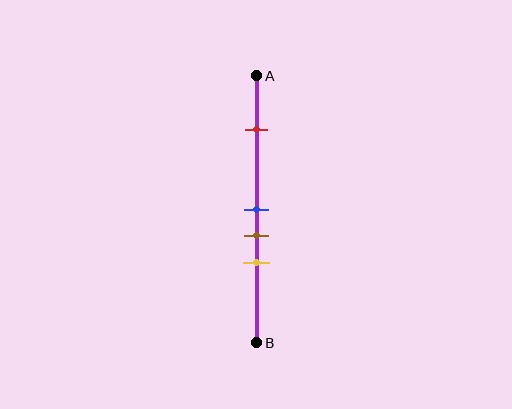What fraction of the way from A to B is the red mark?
The red mark is approximately 20% (0.2) of the way from A to B.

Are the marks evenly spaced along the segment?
No, the marks are not evenly spaced.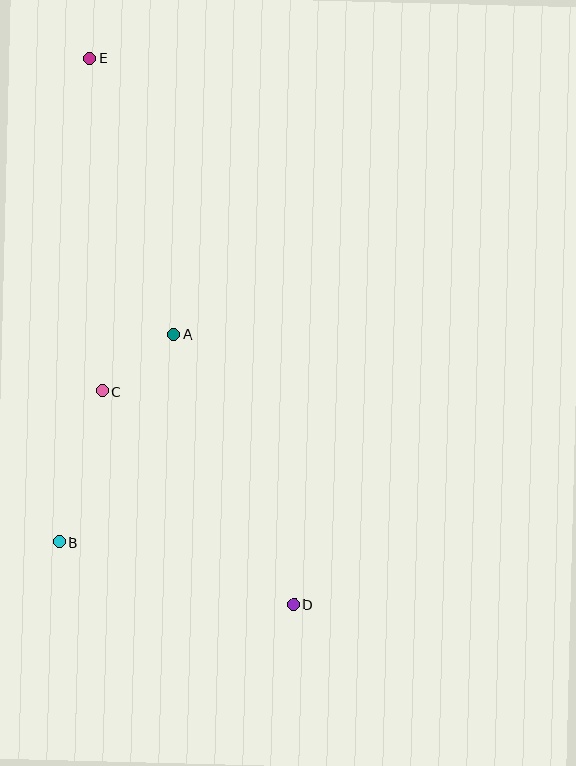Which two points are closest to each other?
Points A and C are closest to each other.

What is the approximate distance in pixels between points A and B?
The distance between A and B is approximately 237 pixels.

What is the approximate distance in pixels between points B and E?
The distance between B and E is approximately 485 pixels.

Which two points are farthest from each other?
Points D and E are farthest from each other.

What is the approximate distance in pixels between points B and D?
The distance between B and D is approximately 242 pixels.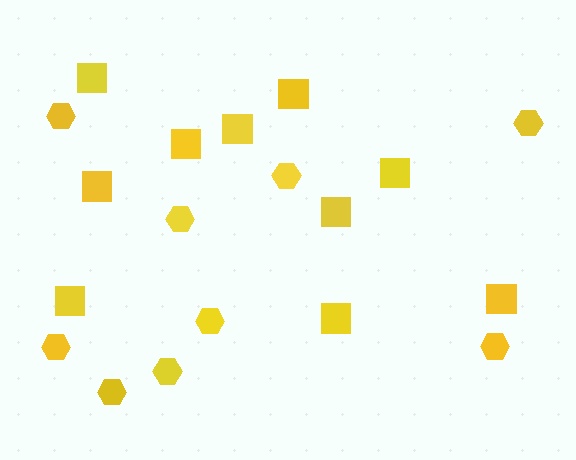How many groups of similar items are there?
There are 2 groups: one group of squares (10) and one group of hexagons (9).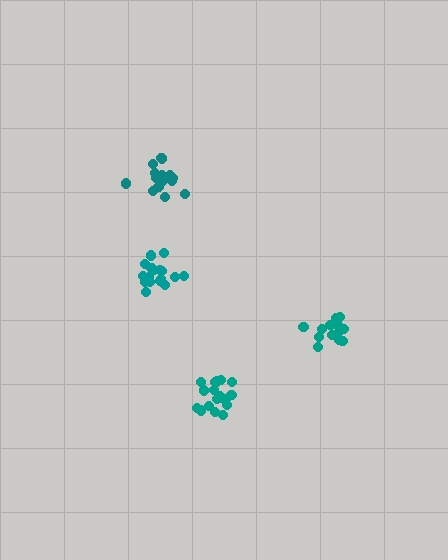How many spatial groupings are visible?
There are 4 spatial groupings.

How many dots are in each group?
Group 1: 17 dots, Group 2: 20 dots, Group 3: 17 dots, Group 4: 17 dots (71 total).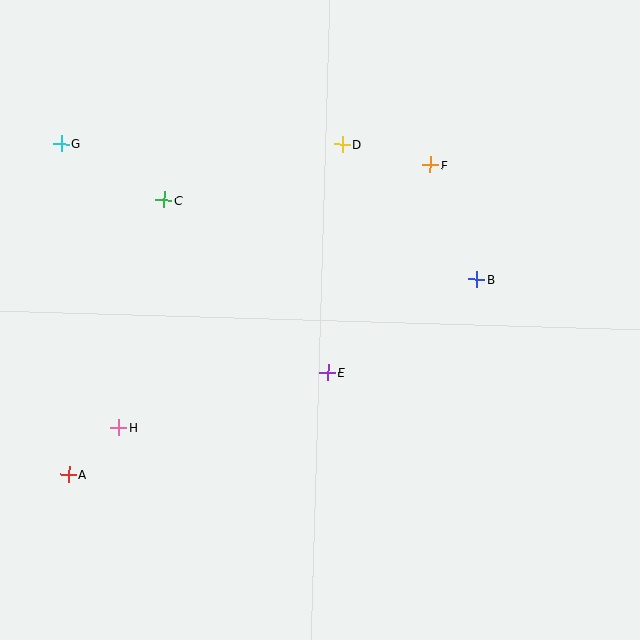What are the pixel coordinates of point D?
Point D is at (342, 144).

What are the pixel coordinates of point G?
Point G is at (61, 143).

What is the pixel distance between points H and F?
The distance between H and F is 408 pixels.